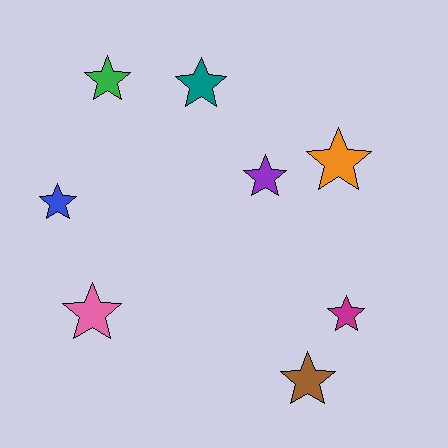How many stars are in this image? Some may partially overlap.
There are 8 stars.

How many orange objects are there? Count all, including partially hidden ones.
There is 1 orange object.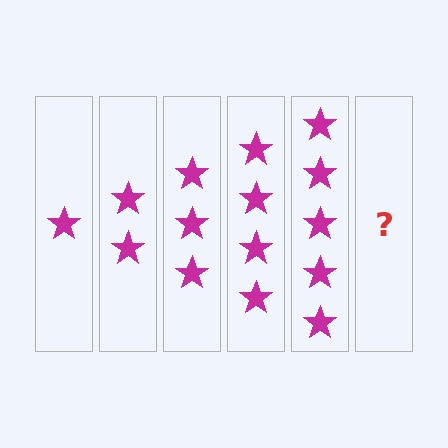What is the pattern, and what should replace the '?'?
The pattern is that each step adds one more star. The '?' should be 6 stars.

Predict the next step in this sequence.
The next step is 6 stars.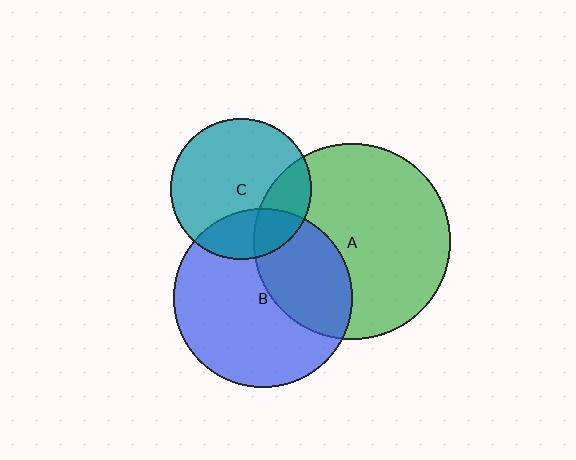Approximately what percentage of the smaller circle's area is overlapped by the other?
Approximately 35%.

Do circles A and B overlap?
Yes.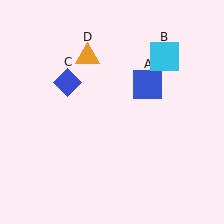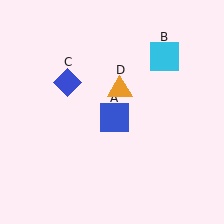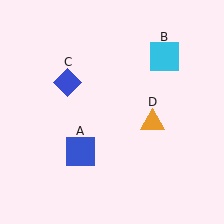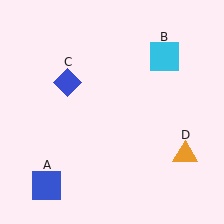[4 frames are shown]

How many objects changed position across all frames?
2 objects changed position: blue square (object A), orange triangle (object D).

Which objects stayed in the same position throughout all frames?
Cyan square (object B) and blue diamond (object C) remained stationary.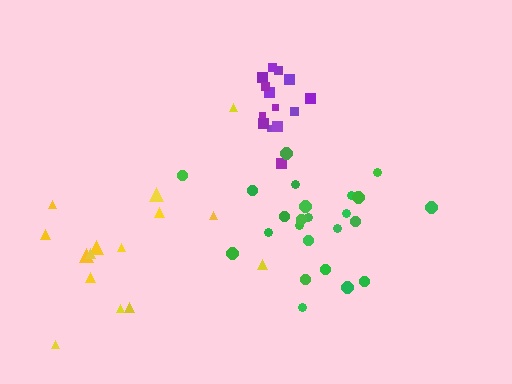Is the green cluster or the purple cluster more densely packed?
Purple.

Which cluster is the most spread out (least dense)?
Yellow.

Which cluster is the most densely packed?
Purple.